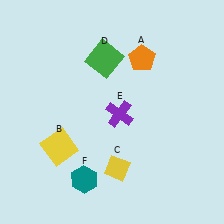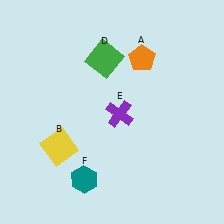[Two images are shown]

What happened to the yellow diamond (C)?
The yellow diamond (C) was removed in Image 2. It was in the bottom-right area of Image 1.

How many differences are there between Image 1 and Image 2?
There is 1 difference between the two images.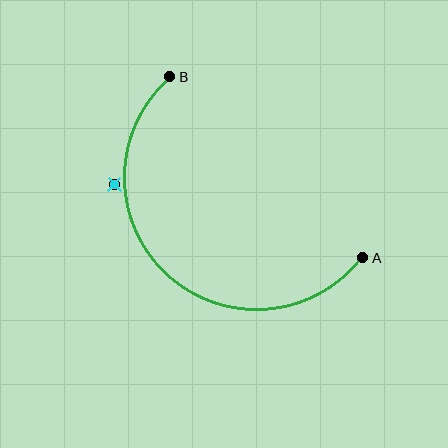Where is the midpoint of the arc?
The arc midpoint is the point on the curve farthest from the straight line joining A and B. It sits below and to the left of that line.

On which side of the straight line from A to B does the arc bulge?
The arc bulges below and to the left of the straight line connecting A and B.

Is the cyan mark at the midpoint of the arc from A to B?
No — the cyan mark does not lie on the arc at all. It sits slightly outside the curve.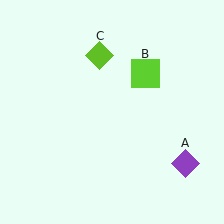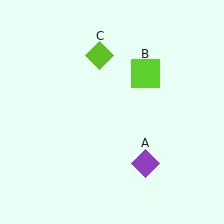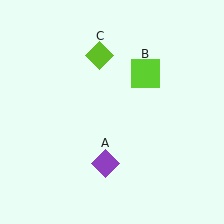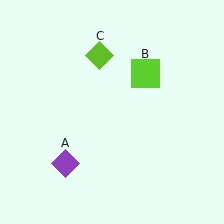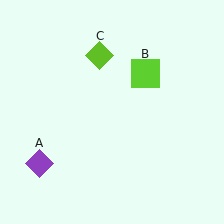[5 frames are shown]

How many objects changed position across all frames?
1 object changed position: purple diamond (object A).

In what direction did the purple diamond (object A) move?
The purple diamond (object A) moved left.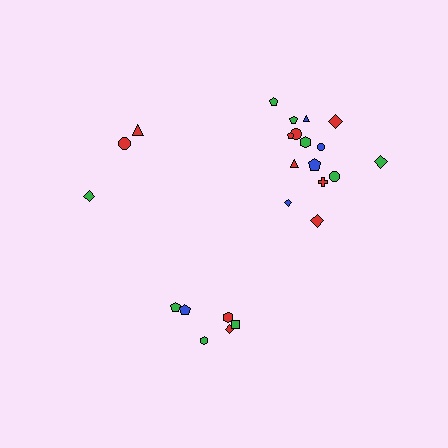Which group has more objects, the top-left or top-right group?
The top-right group.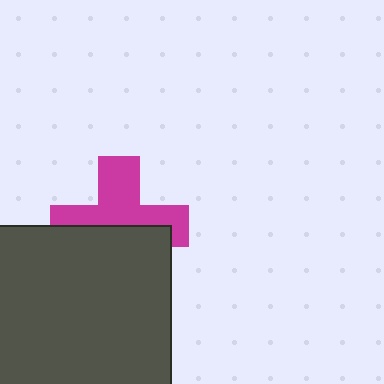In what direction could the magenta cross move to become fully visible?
The magenta cross could move up. That would shift it out from behind the dark gray square entirely.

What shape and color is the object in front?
The object in front is a dark gray square.